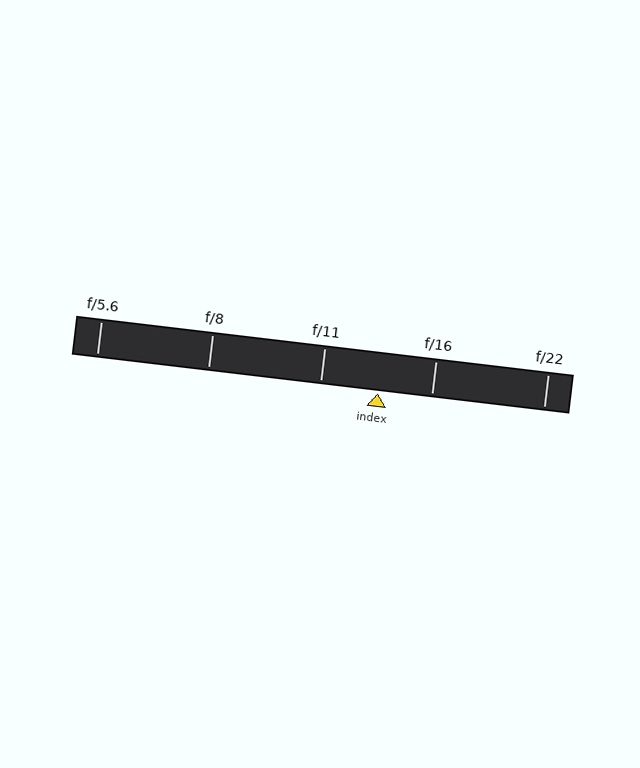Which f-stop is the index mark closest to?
The index mark is closest to f/16.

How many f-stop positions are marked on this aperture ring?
There are 5 f-stop positions marked.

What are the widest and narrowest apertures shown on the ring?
The widest aperture shown is f/5.6 and the narrowest is f/22.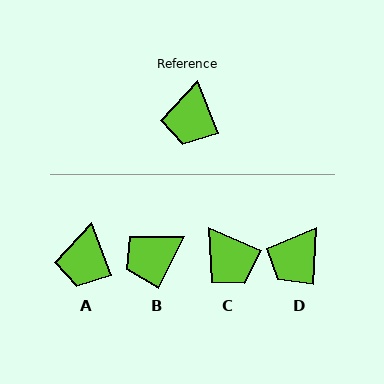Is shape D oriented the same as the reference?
No, it is off by about 24 degrees.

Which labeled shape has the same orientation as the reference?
A.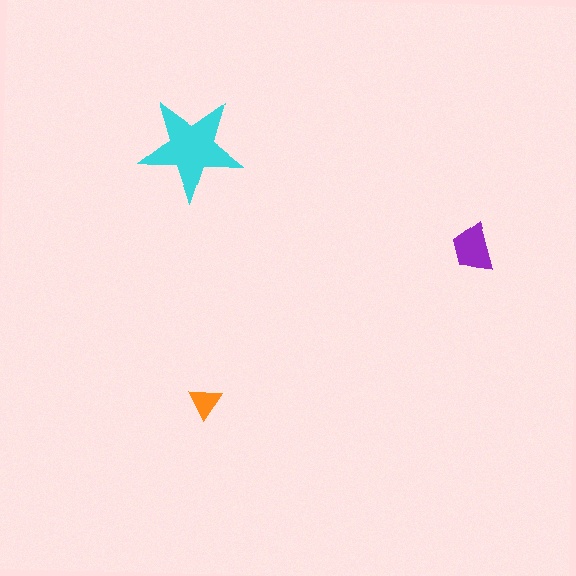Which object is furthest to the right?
The purple trapezoid is rightmost.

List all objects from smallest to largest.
The orange triangle, the purple trapezoid, the cyan star.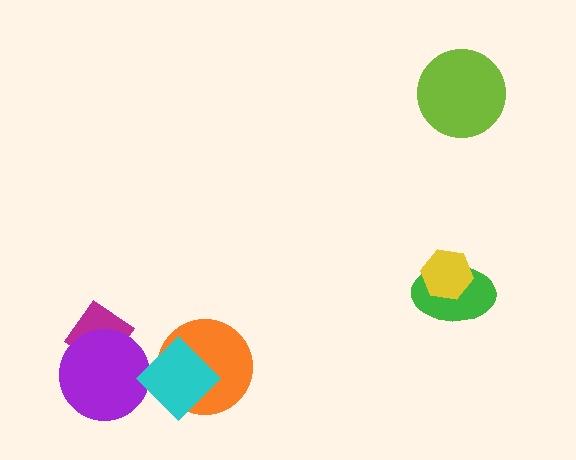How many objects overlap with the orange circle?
1 object overlaps with the orange circle.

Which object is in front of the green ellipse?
The yellow hexagon is in front of the green ellipse.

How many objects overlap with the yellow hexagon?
1 object overlaps with the yellow hexagon.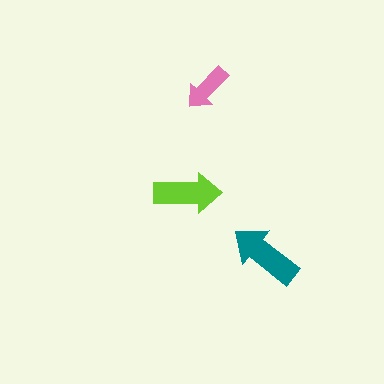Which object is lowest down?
The teal arrow is bottommost.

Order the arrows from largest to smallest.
the teal one, the lime one, the pink one.